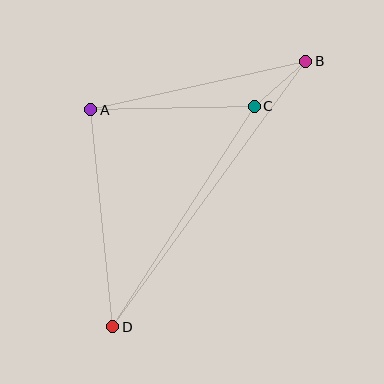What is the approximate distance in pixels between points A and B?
The distance between A and B is approximately 220 pixels.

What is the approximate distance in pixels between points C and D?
The distance between C and D is approximately 262 pixels.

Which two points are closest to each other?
Points B and C are closest to each other.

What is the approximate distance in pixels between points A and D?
The distance between A and D is approximately 218 pixels.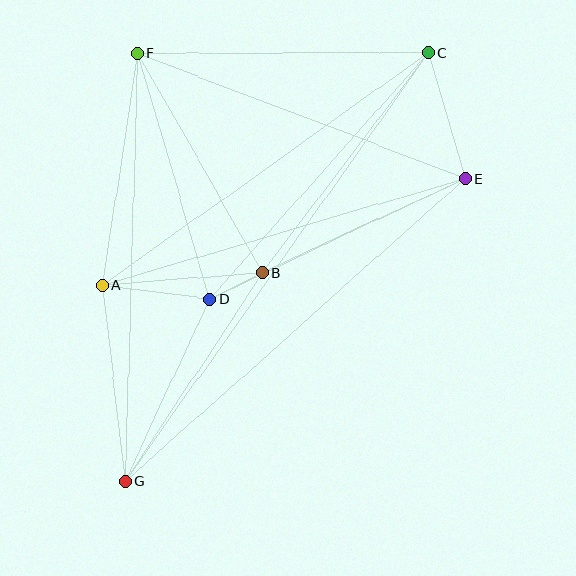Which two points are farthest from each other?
Points C and G are farthest from each other.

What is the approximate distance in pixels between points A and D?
The distance between A and D is approximately 108 pixels.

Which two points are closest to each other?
Points B and D are closest to each other.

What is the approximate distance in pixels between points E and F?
The distance between E and F is approximately 350 pixels.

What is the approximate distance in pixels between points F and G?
The distance between F and G is approximately 428 pixels.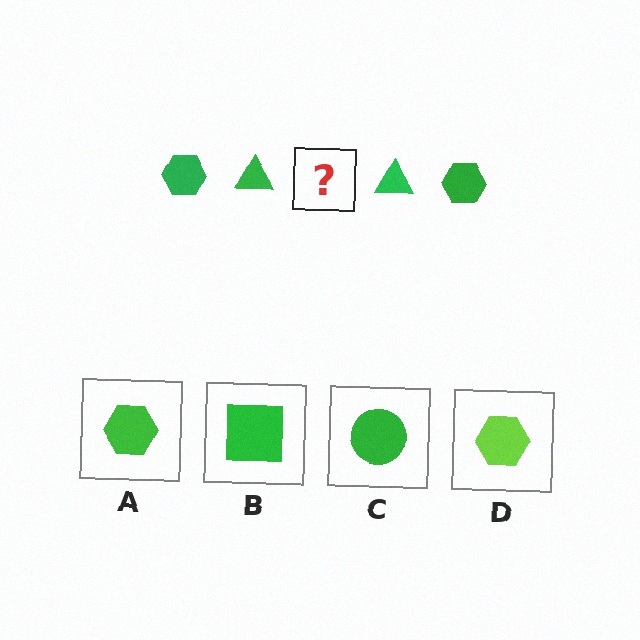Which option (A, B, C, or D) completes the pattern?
A.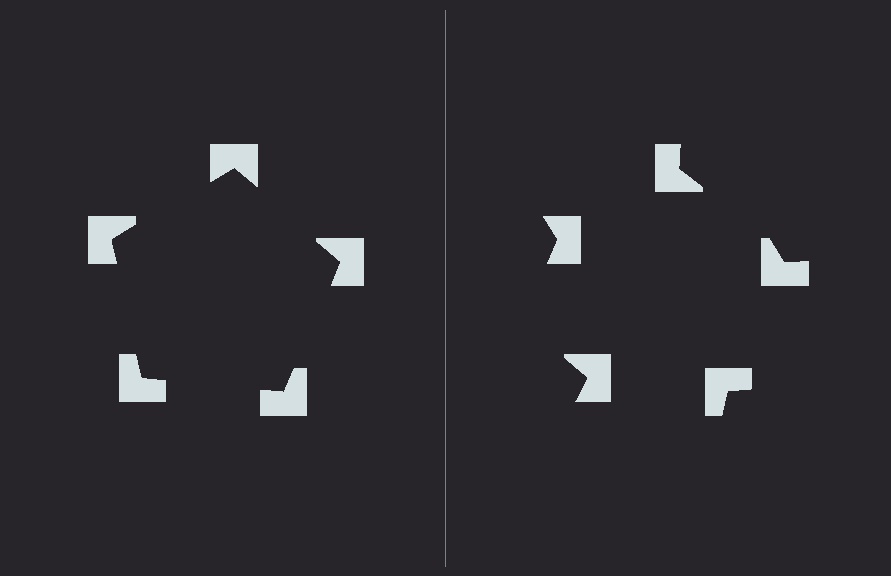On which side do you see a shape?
An illusory pentagon appears on the left side. On the right side the wedge cuts are rotated, so no coherent shape forms.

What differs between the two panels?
The notched squares are positioned identically on both sides; only the wedge orientations differ. On the left they align to a pentagon; on the right they are misaligned.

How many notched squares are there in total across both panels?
10 — 5 on each side.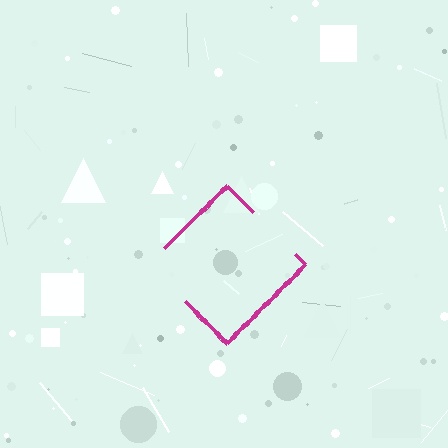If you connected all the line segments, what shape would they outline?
They would outline a diamond.